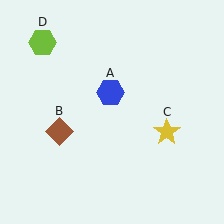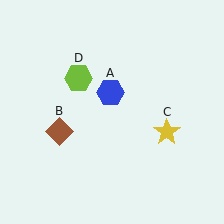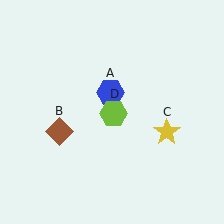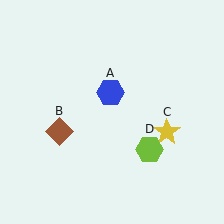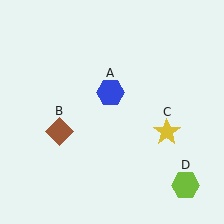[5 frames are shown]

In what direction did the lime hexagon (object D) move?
The lime hexagon (object D) moved down and to the right.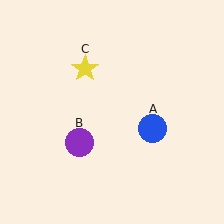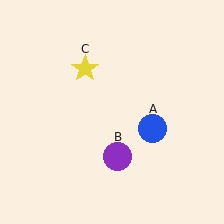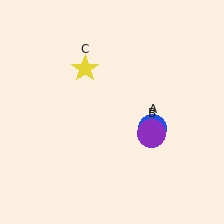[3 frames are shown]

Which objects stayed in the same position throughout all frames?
Blue circle (object A) and yellow star (object C) remained stationary.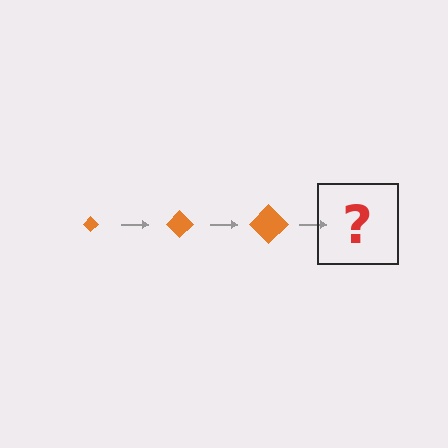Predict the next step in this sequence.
The next step is an orange diamond, larger than the previous one.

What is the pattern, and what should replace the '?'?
The pattern is that the diamond gets progressively larger each step. The '?' should be an orange diamond, larger than the previous one.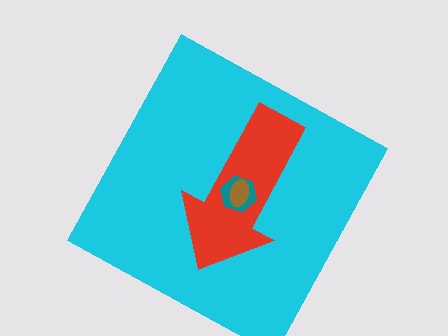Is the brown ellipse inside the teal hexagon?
Yes.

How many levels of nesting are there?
4.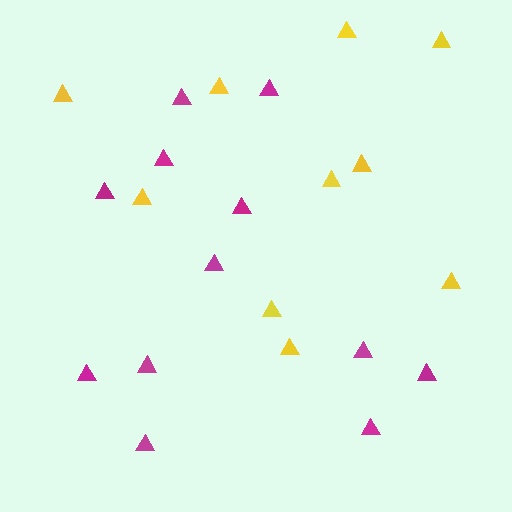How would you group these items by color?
There are 2 groups: one group of magenta triangles (12) and one group of yellow triangles (10).